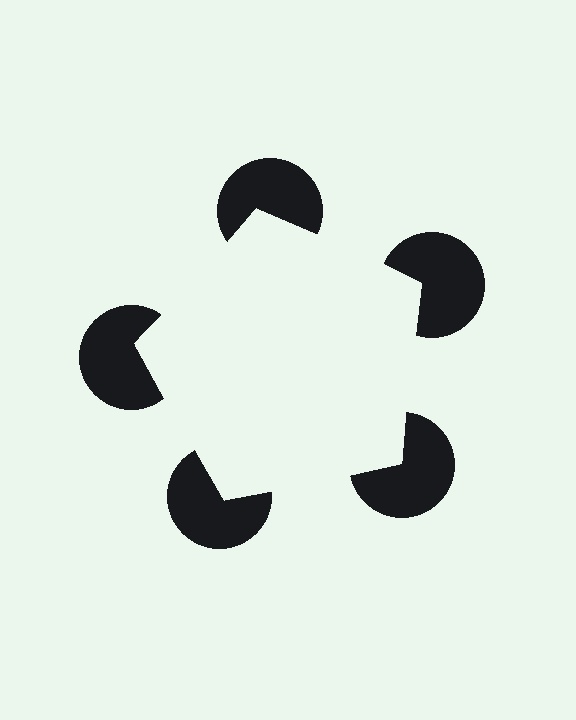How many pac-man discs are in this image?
There are 5 — one at each vertex of the illusory pentagon.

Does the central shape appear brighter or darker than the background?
It typically appears slightly brighter than the background, even though no actual brightness change is drawn.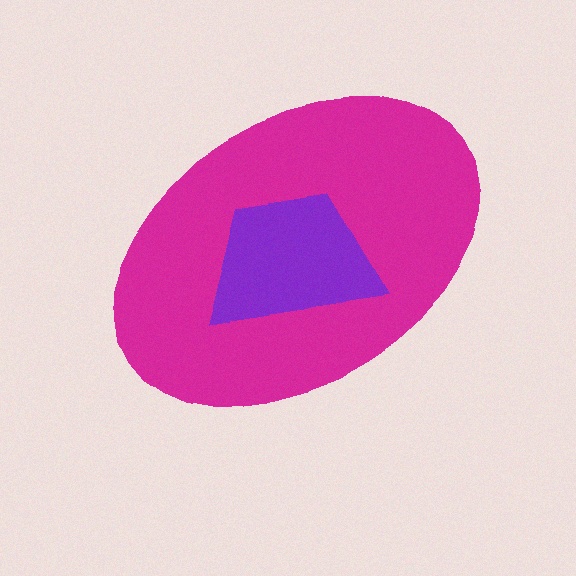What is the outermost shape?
The magenta ellipse.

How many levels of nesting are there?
2.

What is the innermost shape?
The purple trapezoid.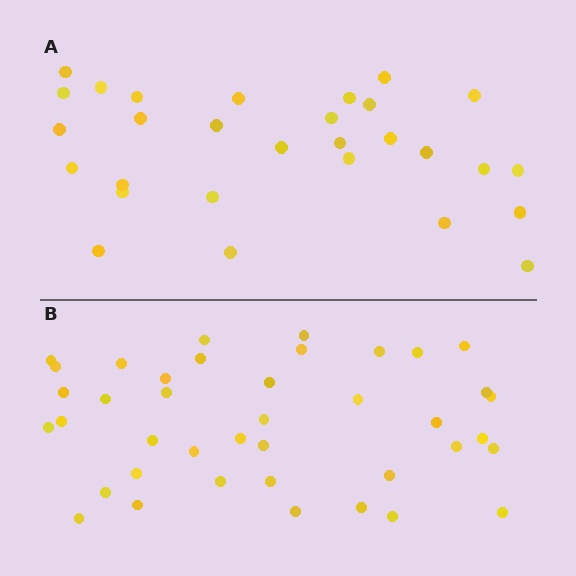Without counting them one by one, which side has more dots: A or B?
Region B (the bottom region) has more dots.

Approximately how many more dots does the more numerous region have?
Region B has roughly 12 or so more dots than region A.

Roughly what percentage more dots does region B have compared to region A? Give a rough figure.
About 40% more.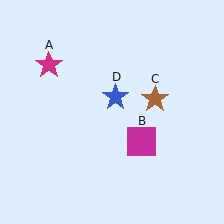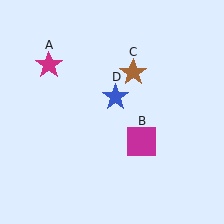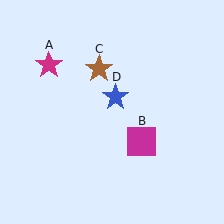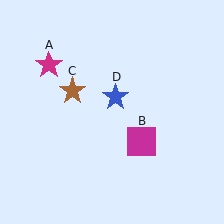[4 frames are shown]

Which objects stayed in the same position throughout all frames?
Magenta star (object A) and magenta square (object B) and blue star (object D) remained stationary.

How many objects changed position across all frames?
1 object changed position: brown star (object C).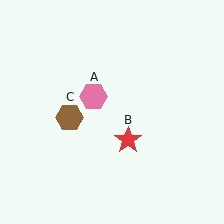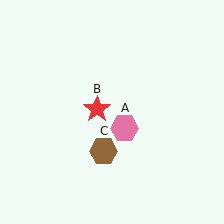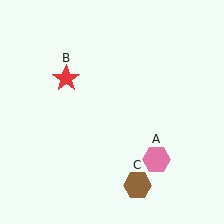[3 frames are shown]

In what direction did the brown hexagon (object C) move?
The brown hexagon (object C) moved down and to the right.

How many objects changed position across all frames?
3 objects changed position: pink hexagon (object A), red star (object B), brown hexagon (object C).